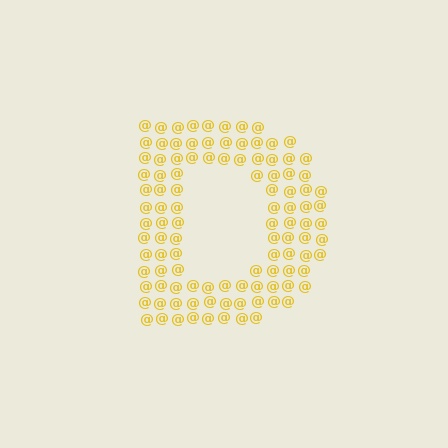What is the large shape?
The large shape is the letter D.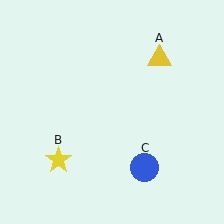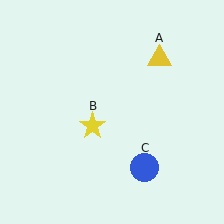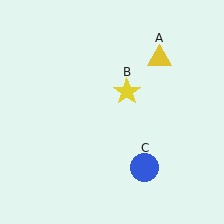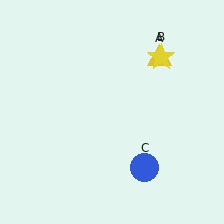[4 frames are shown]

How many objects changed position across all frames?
1 object changed position: yellow star (object B).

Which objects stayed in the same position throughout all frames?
Yellow triangle (object A) and blue circle (object C) remained stationary.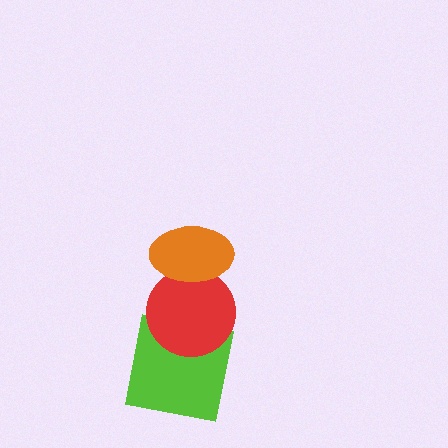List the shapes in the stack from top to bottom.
From top to bottom: the orange ellipse, the red circle, the lime square.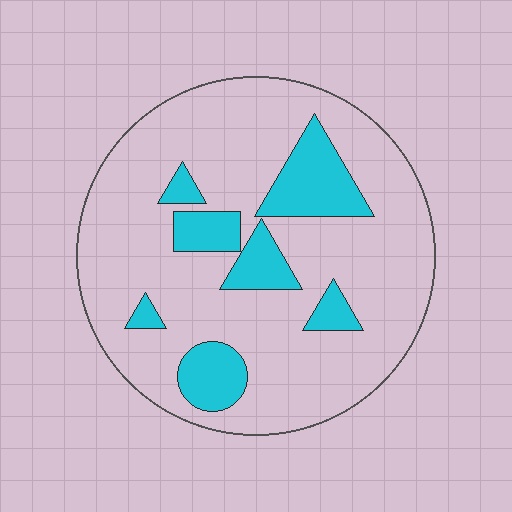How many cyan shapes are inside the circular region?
7.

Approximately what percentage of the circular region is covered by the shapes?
Approximately 20%.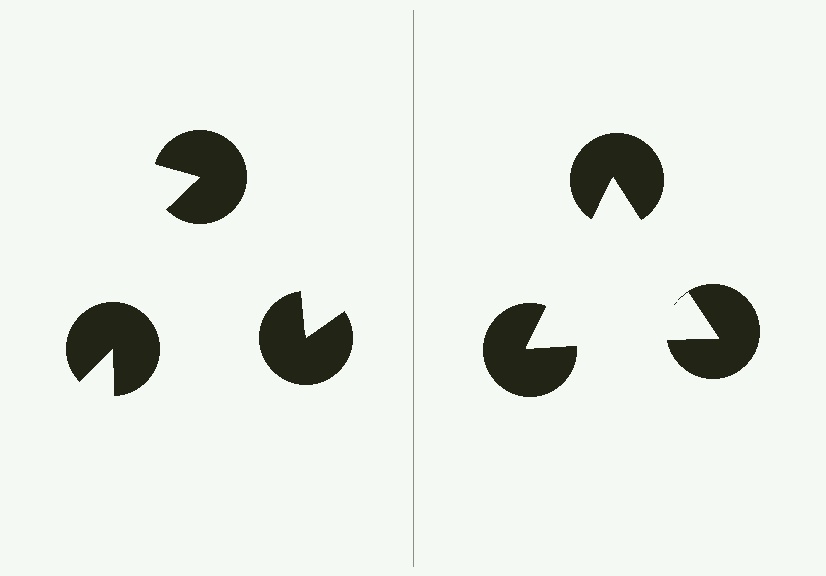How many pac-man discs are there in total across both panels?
6 — 3 on each side.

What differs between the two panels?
The pac-man discs are positioned identically on both sides; only the wedge orientations differ. On the right they align to a triangle; on the left they are misaligned.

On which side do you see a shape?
An illusory triangle appears on the right side. On the left side the wedge cuts are rotated, so no coherent shape forms.